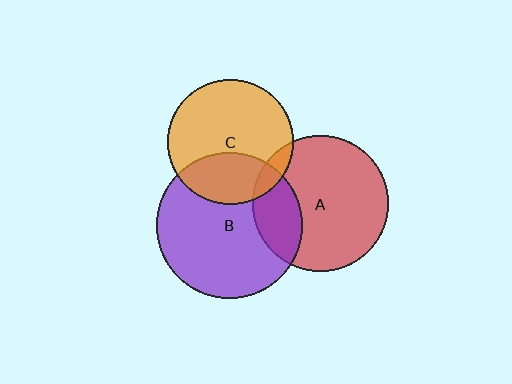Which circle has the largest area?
Circle B (purple).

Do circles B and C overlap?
Yes.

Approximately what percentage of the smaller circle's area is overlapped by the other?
Approximately 30%.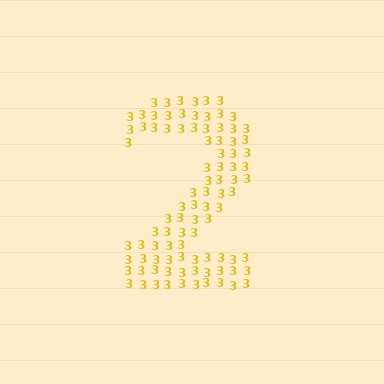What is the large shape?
The large shape is the digit 2.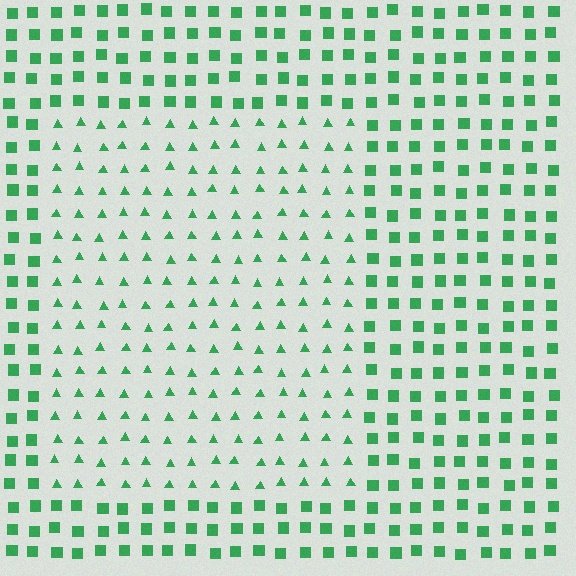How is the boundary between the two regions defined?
The boundary is defined by a change in element shape: triangles inside vs. squares outside. All elements share the same color and spacing.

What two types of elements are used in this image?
The image uses triangles inside the rectangle region and squares outside it.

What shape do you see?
I see a rectangle.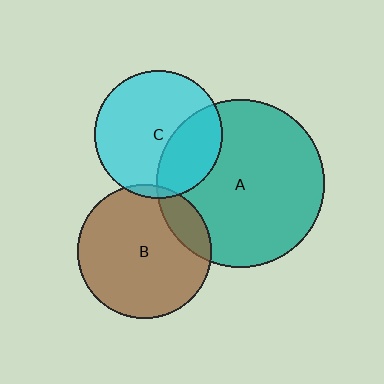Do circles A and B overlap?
Yes.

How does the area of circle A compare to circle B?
Approximately 1.6 times.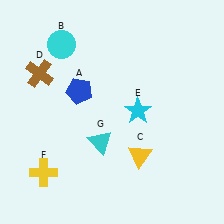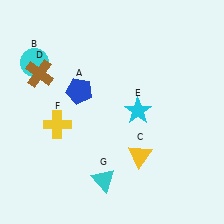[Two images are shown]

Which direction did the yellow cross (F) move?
The yellow cross (F) moved up.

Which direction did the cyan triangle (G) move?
The cyan triangle (G) moved down.